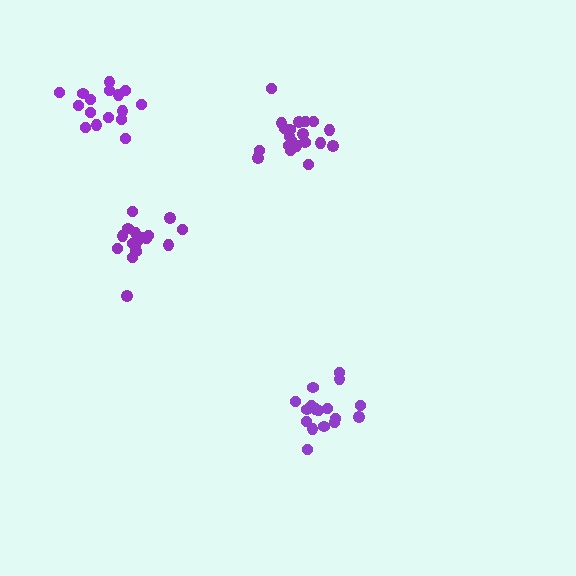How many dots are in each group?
Group 1: 18 dots, Group 2: 17 dots, Group 3: 16 dots, Group 4: 20 dots (71 total).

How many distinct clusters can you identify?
There are 4 distinct clusters.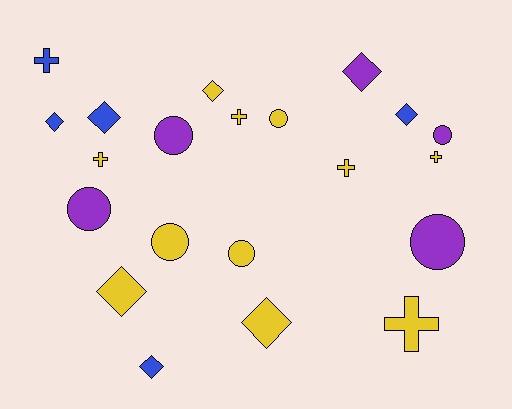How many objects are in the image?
There are 21 objects.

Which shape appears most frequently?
Diamond, with 8 objects.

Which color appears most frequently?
Yellow, with 11 objects.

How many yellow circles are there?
There are 3 yellow circles.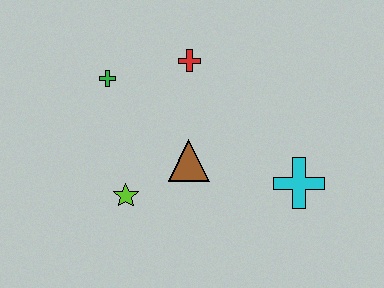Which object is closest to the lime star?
The brown triangle is closest to the lime star.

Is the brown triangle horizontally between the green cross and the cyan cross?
Yes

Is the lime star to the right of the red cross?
No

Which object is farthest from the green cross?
The cyan cross is farthest from the green cross.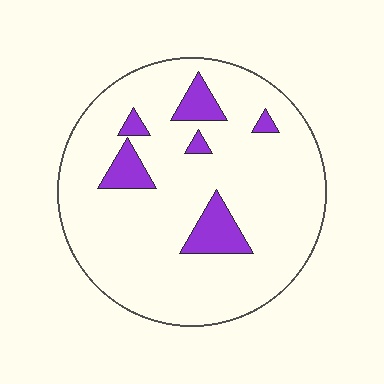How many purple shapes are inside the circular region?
6.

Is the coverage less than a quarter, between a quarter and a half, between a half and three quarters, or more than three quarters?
Less than a quarter.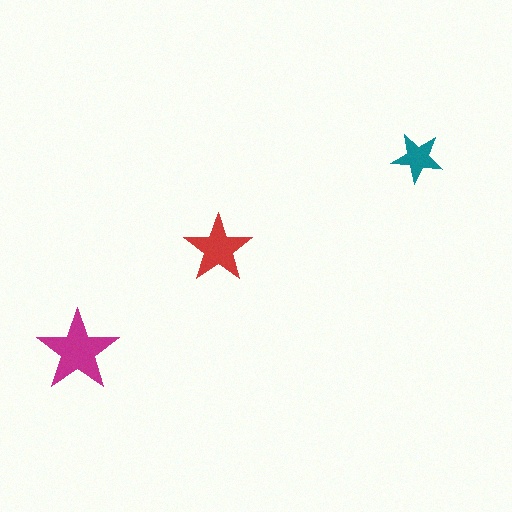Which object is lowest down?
The magenta star is bottommost.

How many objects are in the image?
There are 3 objects in the image.